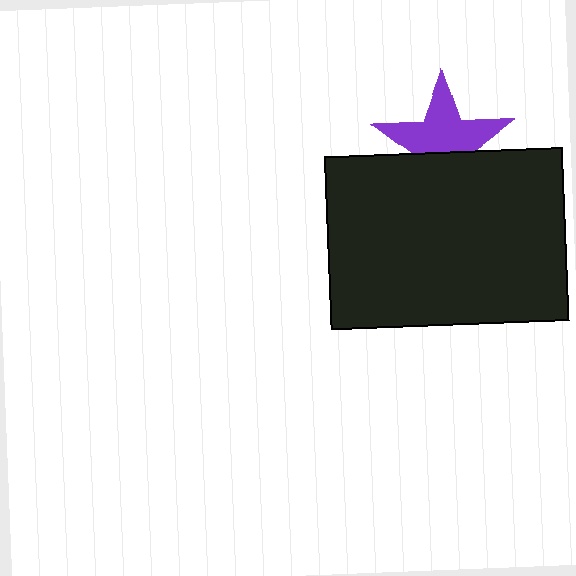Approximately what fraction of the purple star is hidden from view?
Roughly 40% of the purple star is hidden behind the black rectangle.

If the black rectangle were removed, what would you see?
You would see the complete purple star.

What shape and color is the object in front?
The object in front is a black rectangle.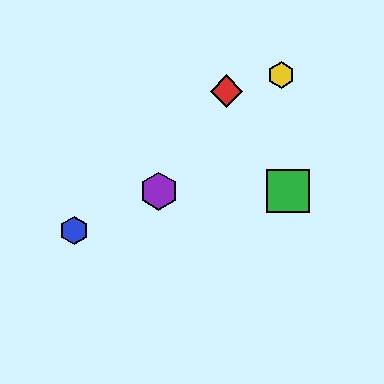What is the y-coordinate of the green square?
The green square is at y≈191.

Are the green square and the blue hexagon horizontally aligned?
No, the green square is at y≈191 and the blue hexagon is at y≈231.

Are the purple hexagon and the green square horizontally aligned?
Yes, both are at y≈191.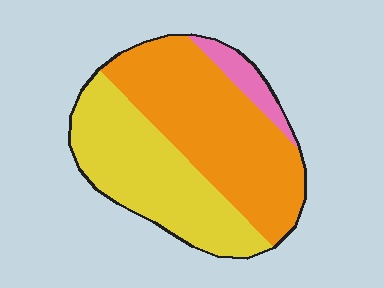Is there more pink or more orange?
Orange.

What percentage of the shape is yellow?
Yellow takes up about two fifths (2/5) of the shape.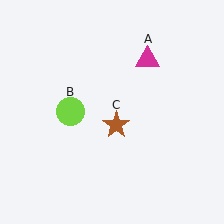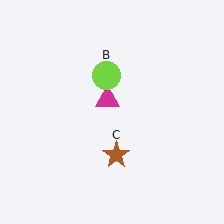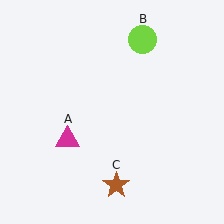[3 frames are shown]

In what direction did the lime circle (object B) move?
The lime circle (object B) moved up and to the right.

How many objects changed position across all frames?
3 objects changed position: magenta triangle (object A), lime circle (object B), brown star (object C).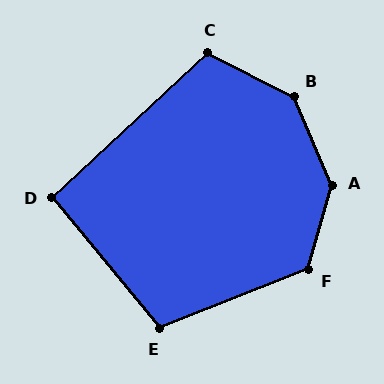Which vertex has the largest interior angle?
A, at approximately 142 degrees.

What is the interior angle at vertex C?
Approximately 110 degrees (obtuse).